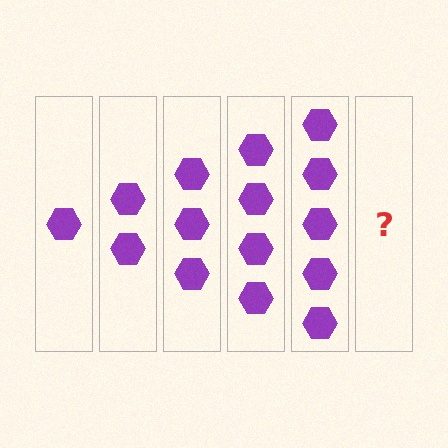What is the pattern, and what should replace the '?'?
The pattern is that each step adds one more hexagon. The '?' should be 6 hexagons.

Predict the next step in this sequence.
The next step is 6 hexagons.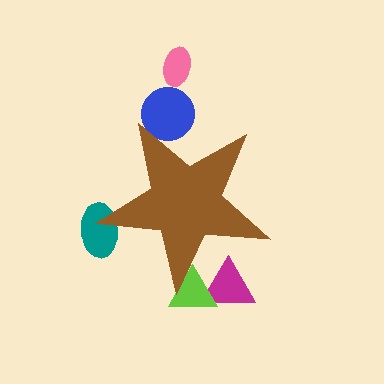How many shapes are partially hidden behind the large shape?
4 shapes are partially hidden.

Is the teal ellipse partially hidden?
Yes, the teal ellipse is partially hidden behind the brown star.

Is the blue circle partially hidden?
Yes, the blue circle is partially hidden behind the brown star.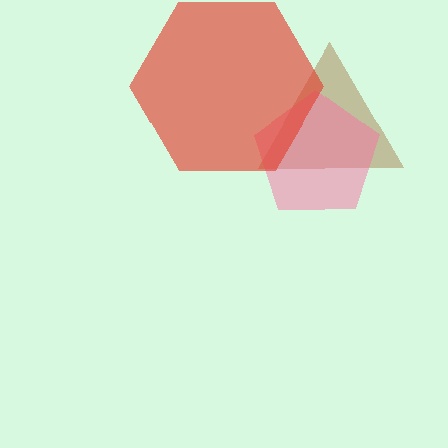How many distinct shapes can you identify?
There are 3 distinct shapes: a brown triangle, a pink pentagon, a red hexagon.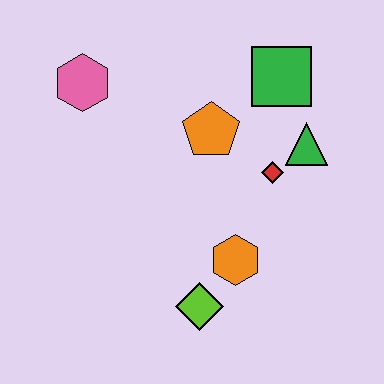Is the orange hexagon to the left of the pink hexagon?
No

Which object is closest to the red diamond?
The green triangle is closest to the red diamond.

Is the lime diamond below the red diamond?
Yes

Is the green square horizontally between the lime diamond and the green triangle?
Yes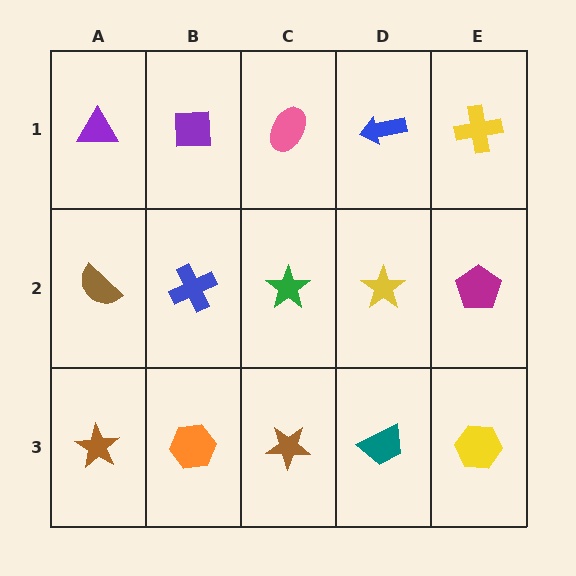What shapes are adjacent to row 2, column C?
A pink ellipse (row 1, column C), a brown star (row 3, column C), a blue cross (row 2, column B), a yellow star (row 2, column D).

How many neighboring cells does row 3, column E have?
2.